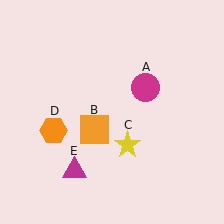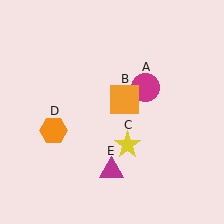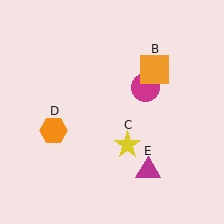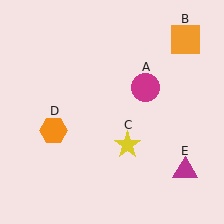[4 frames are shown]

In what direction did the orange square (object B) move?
The orange square (object B) moved up and to the right.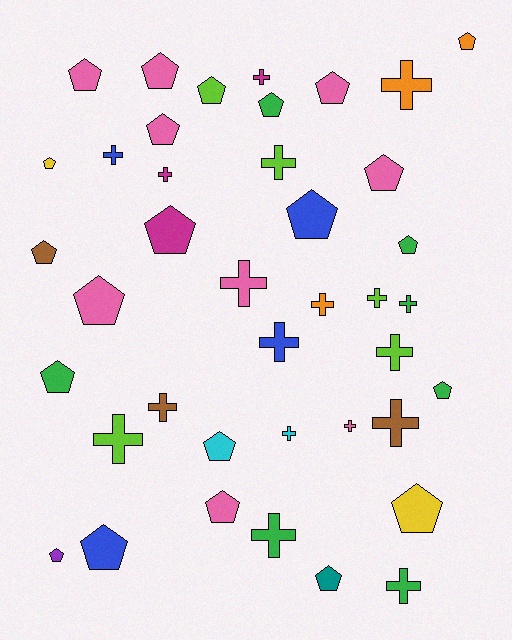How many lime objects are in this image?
There are 5 lime objects.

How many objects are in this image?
There are 40 objects.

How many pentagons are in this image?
There are 22 pentagons.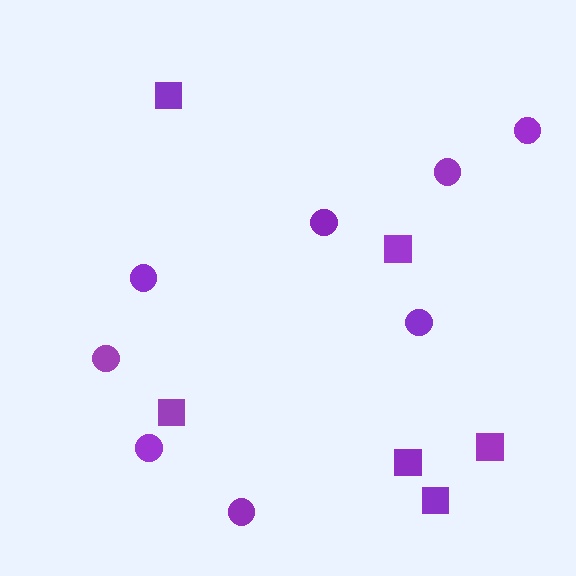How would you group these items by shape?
There are 2 groups: one group of circles (8) and one group of squares (6).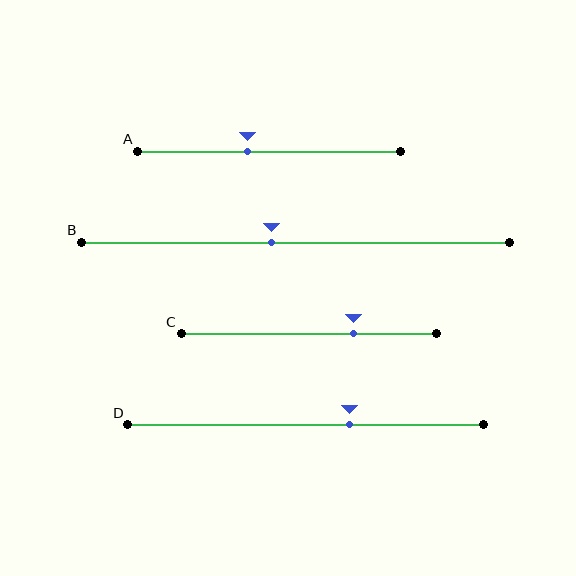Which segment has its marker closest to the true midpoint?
Segment B has its marker closest to the true midpoint.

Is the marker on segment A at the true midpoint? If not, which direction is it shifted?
No, the marker on segment A is shifted to the left by about 8% of the segment length.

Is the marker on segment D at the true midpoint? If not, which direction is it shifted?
No, the marker on segment D is shifted to the right by about 12% of the segment length.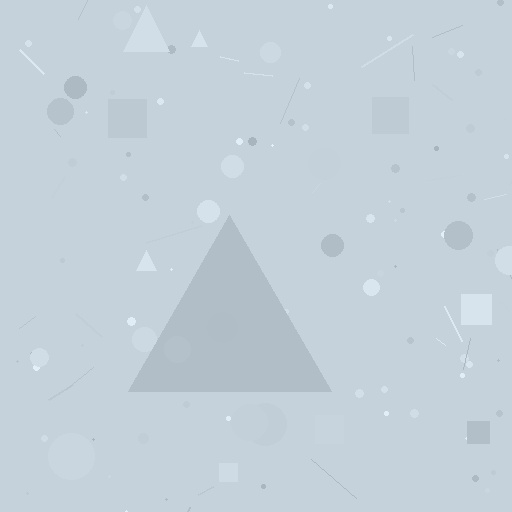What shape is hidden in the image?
A triangle is hidden in the image.